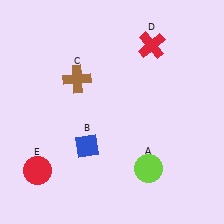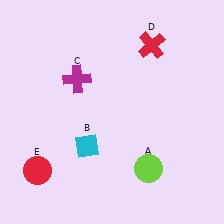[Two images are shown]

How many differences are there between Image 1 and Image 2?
There are 2 differences between the two images.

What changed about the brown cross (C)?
In Image 1, C is brown. In Image 2, it changed to magenta.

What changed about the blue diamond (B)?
In Image 1, B is blue. In Image 2, it changed to cyan.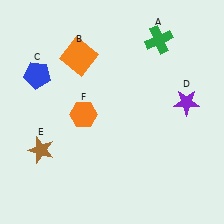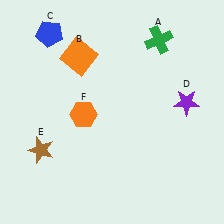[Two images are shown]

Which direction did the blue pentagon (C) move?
The blue pentagon (C) moved up.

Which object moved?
The blue pentagon (C) moved up.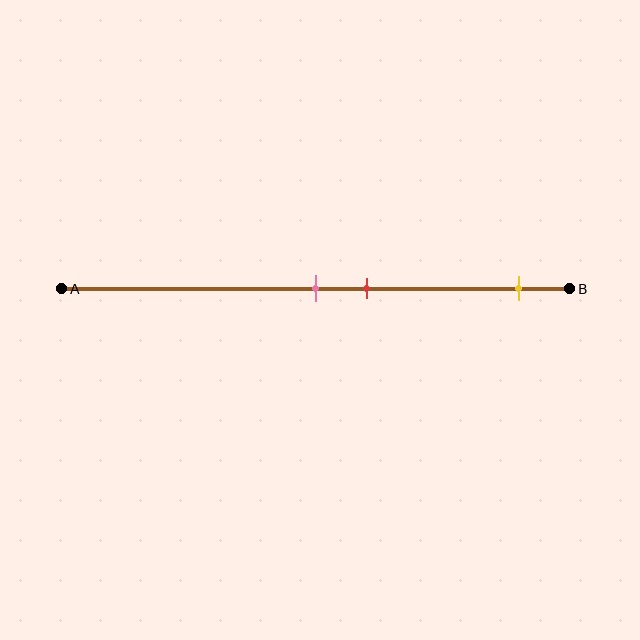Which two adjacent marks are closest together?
The pink and red marks are the closest adjacent pair.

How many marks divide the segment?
There are 3 marks dividing the segment.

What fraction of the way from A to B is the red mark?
The red mark is approximately 60% (0.6) of the way from A to B.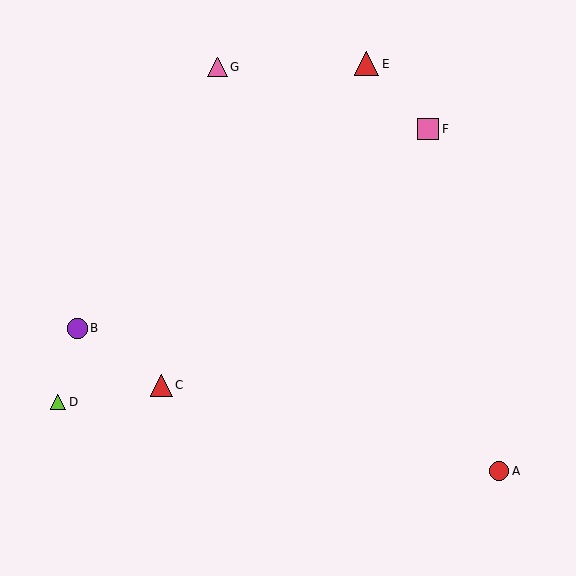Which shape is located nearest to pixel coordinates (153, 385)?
The red triangle (labeled C) at (161, 385) is nearest to that location.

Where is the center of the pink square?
The center of the pink square is at (428, 129).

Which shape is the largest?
The red triangle (labeled E) is the largest.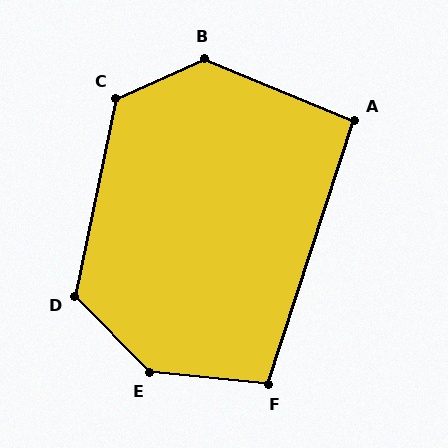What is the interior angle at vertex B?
Approximately 134 degrees (obtuse).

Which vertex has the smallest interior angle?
A, at approximately 94 degrees.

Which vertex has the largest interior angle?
E, at approximately 140 degrees.